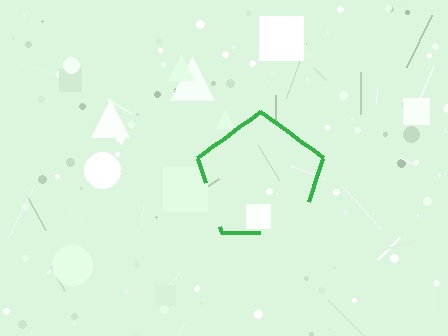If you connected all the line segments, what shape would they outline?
They would outline a pentagon.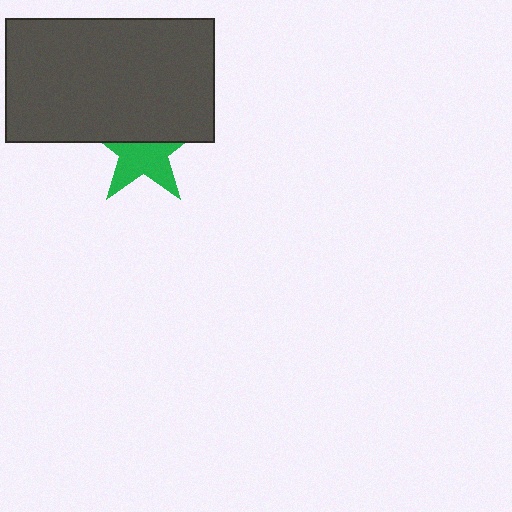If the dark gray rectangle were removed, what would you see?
You would see the complete green star.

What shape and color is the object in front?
The object in front is a dark gray rectangle.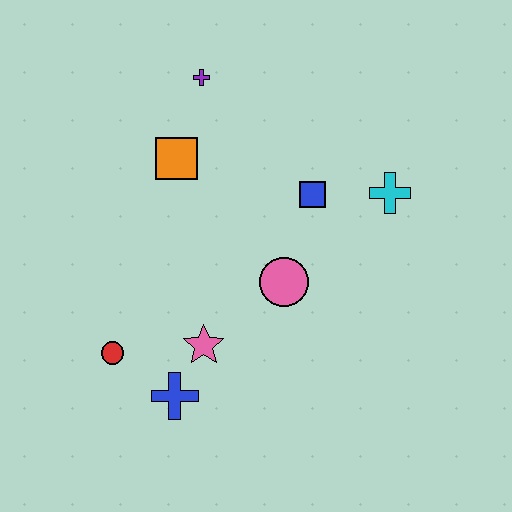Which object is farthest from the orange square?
The blue cross is farthest from the orange square.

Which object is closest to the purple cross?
The orange square is closest to the purple cross.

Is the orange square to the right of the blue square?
No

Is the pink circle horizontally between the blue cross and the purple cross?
No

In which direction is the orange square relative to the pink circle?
The orange square is above the pink circle.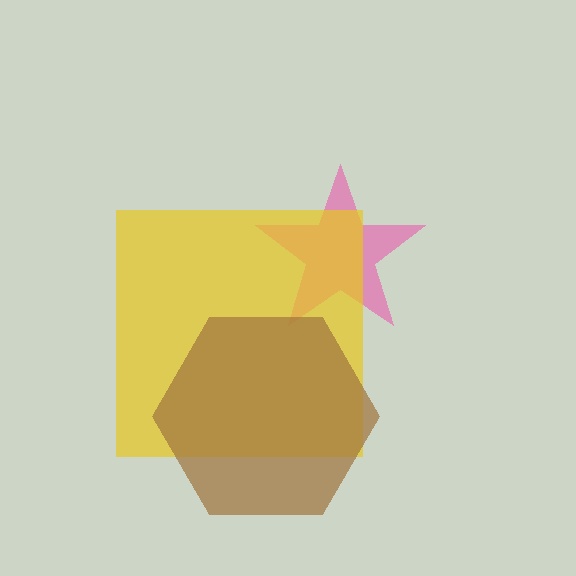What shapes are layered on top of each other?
The layered shapes are: a pink star, a yellow square, a brown hexagon.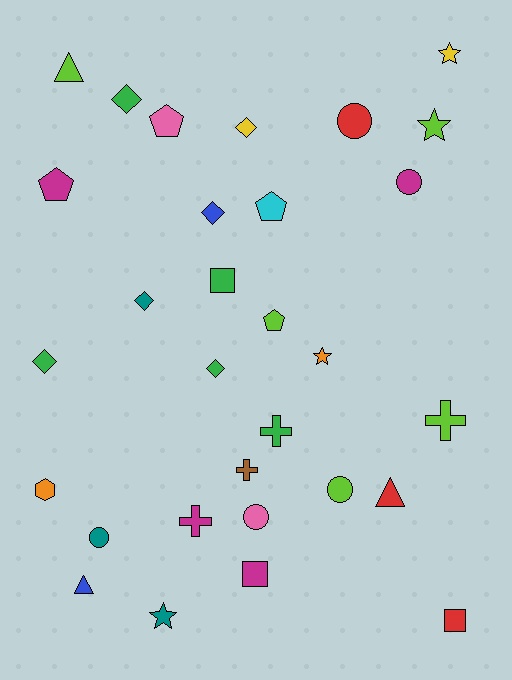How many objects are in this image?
There are 30 objects.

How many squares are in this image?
There are 3 squares.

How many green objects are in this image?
There are 5 green objects.